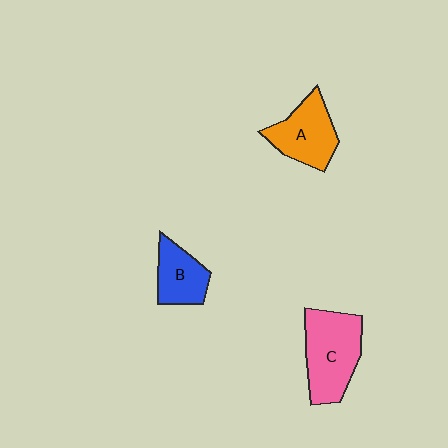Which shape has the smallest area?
Shape B (blue).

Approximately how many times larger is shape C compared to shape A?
Approximately 1.3 times.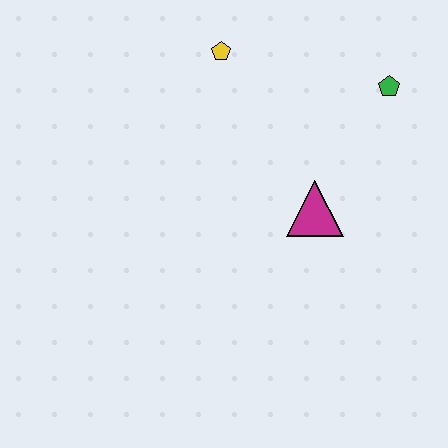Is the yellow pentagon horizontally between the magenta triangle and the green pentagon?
No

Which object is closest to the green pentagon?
The magenta triangle is closest to the green pentagon.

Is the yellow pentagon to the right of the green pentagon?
No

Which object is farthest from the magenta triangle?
The yellow pentagon is farthest from the magenta triangle.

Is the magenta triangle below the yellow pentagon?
Yes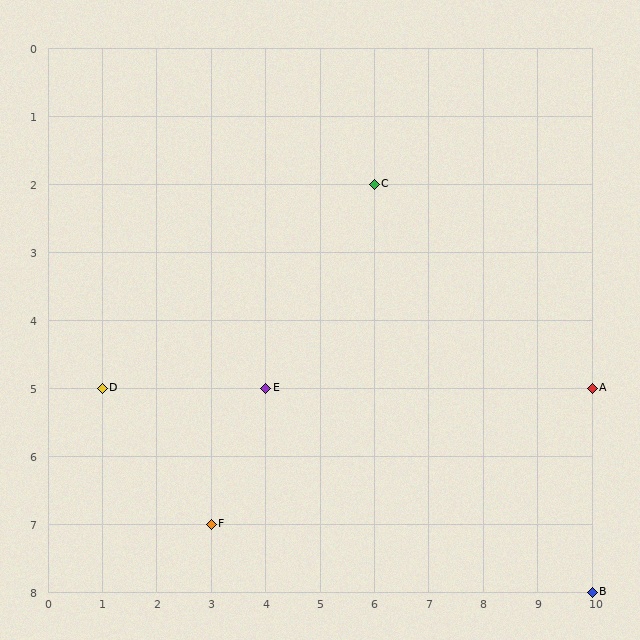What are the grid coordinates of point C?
Point C is at grid coordinates (6, 2).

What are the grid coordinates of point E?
Point E is at grid coordinates (4, 5).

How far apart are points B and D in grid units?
Points B and D are 9 columns and 3 rows apart (about 9.5 grid units diagonally).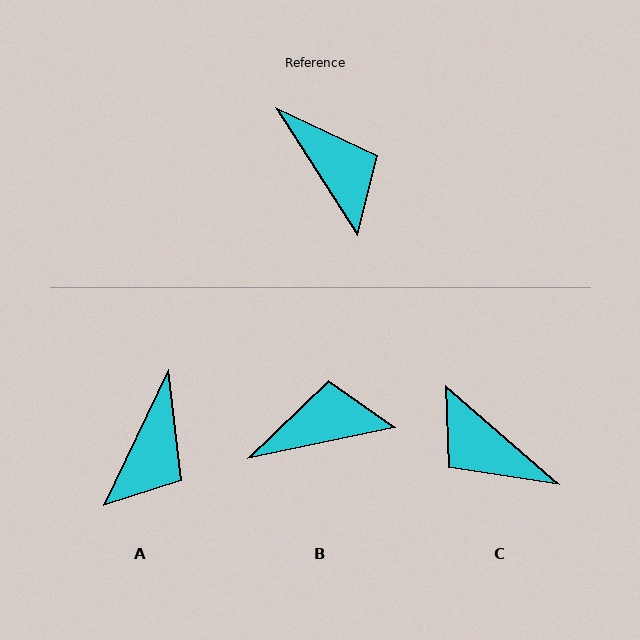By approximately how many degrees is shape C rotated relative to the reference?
Approximately 164 degrees clockwise.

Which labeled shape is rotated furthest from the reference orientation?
C, about 164 degrees away.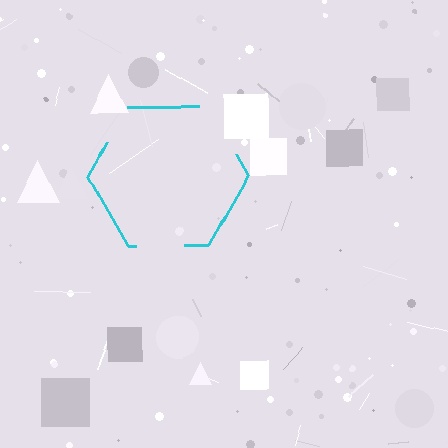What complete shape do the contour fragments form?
The contour fragments form a hexagon.